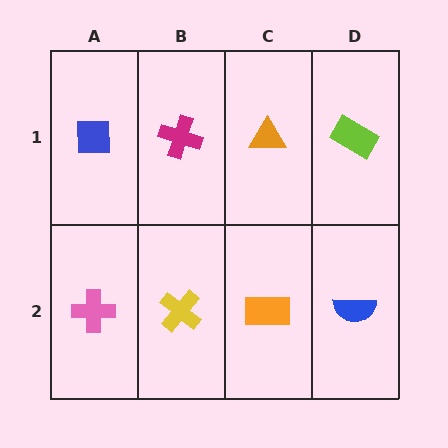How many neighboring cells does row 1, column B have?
3.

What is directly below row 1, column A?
A pink cross.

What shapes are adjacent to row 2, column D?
A lime rectangle (row 1, column D), an orange rectangle (row 2, column C).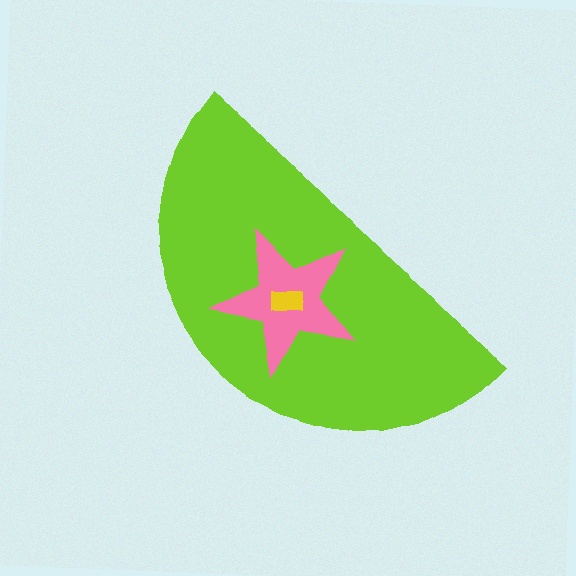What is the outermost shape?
The lime semicircle.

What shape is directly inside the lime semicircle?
The pink star.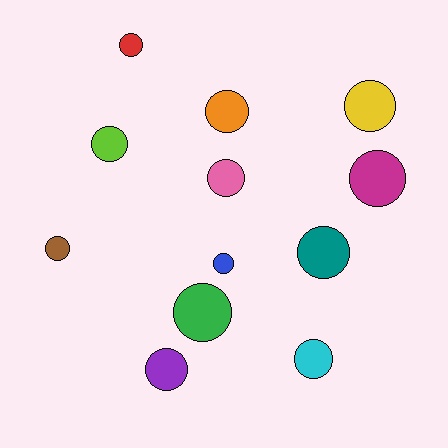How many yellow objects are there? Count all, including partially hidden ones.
There is 1 yellow object.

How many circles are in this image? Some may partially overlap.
There are 12 circles.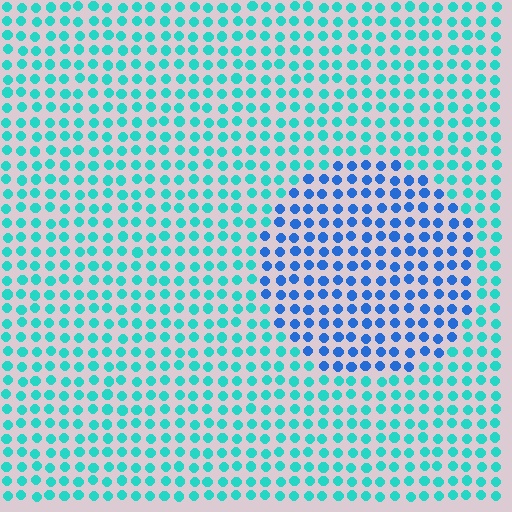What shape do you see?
I see a circle.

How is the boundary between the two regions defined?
The boundary is defined purely by a slight shift in hue (about 42 degrees). Spacing, size, and orientation are identical on both sides.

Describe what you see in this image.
The image is filled with small cyan elements in a uniform arrangement. A circle-shaped region is visible where the elements are tinted to a slightly different hue, forming a subtle color boundary.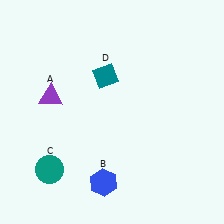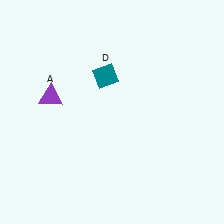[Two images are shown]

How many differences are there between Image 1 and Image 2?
There are 2 differences between the two images.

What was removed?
The teal circle (C), the blue hexagon (B) were removed in Image 2.